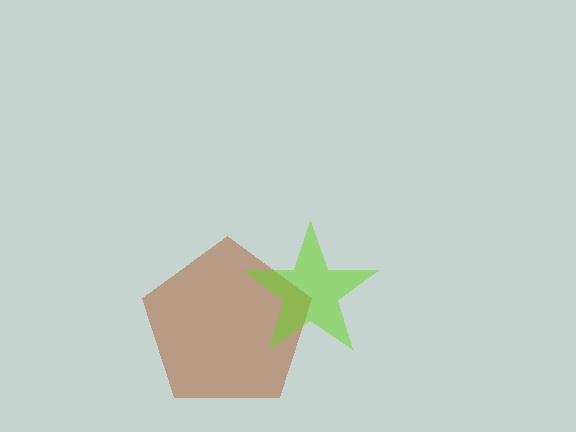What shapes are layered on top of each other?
The layered shapes are: a brown pentagon, a lime star.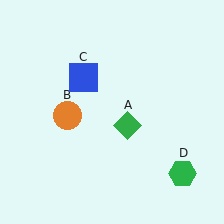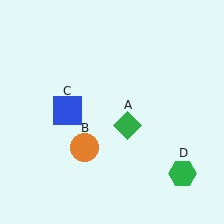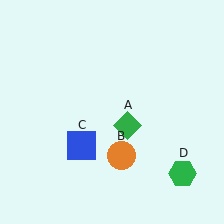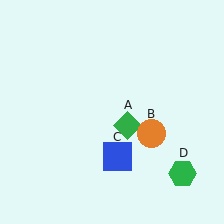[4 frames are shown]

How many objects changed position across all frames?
2 objects changed position: orange circle (object B), blue square (object C).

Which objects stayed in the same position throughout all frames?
Green diamond (object A) and green hexagon (object D) remained stationary.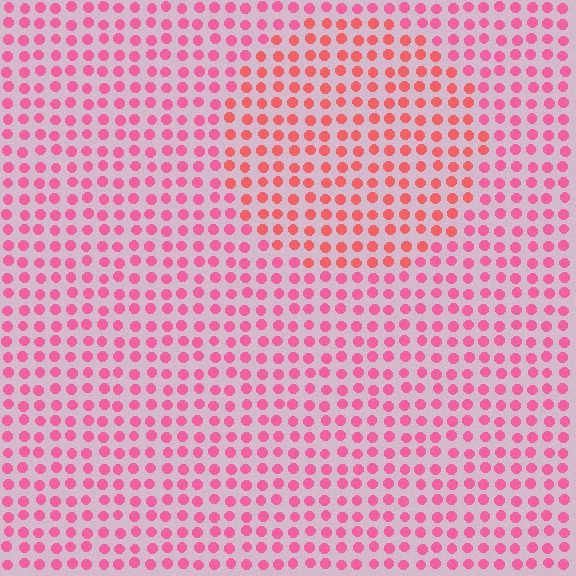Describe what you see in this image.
The image is filled with small pink elements in a uniform arrangement. A circle-shaped region is visible where the elements are tinted to a slightly different hue, forming a subtle color boundary.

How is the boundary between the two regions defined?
The boundary is defined purely by a slight shift in hue (about 24 degrees). Spacing, size, and orientation are identical on both sides.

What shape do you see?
I see a circle.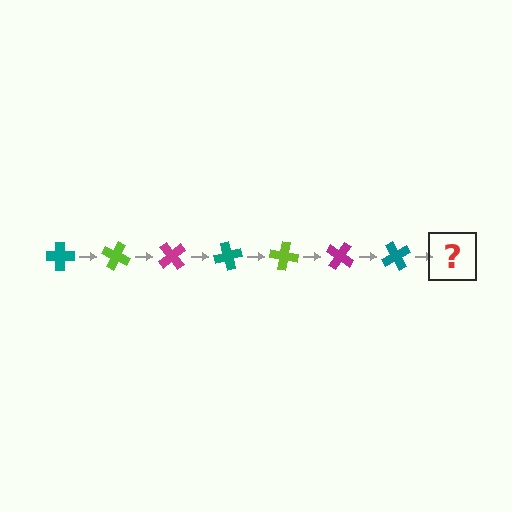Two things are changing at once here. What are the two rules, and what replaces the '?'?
The two rules are that it rotates 25 degrees each step and the color cycles through teal, lime, and magenta. The '?' should be a lime cross, rotated 175 degrees from the start.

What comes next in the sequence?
The next element should be a lime cross, rotated 175 degrees from the start.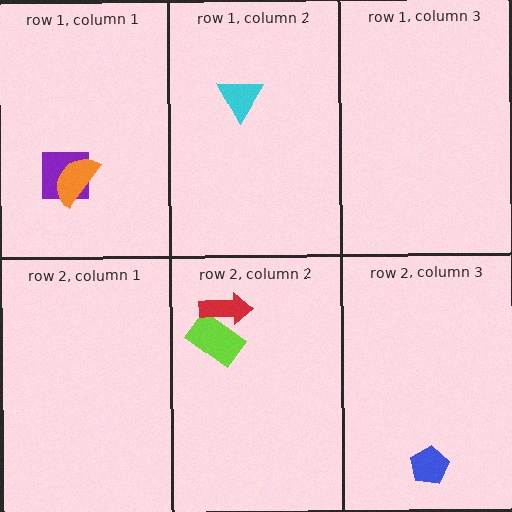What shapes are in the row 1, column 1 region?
The purple square, the orange semicircle.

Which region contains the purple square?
The row 1, column 1 region.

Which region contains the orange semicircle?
The row 1, column 1 region.